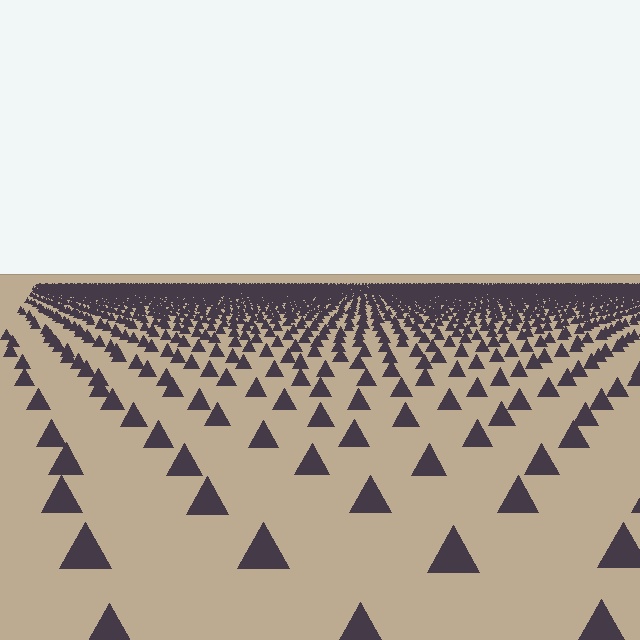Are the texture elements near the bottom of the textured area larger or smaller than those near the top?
Larger. Near the bottom, elements are closer to the viewer and appear at a bigger on-screen size.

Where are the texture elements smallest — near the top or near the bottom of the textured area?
Near the top.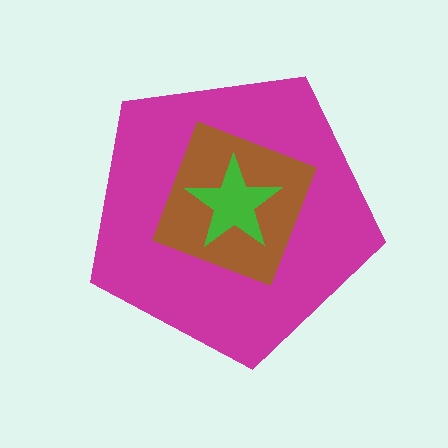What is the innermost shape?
The green star.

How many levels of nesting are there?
3.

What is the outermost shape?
The magenta pentagon.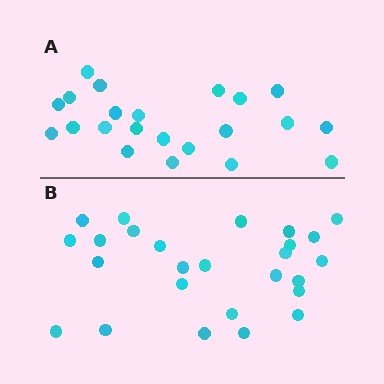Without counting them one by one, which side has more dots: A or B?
Region B (the bottom region) has more dots.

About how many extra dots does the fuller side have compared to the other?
Region B has about 4 more dots than region A.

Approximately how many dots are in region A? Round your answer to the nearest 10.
About 20 dots. (The exact count is 22, which rounds to 20.)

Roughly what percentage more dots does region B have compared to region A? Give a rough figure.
About 20% more.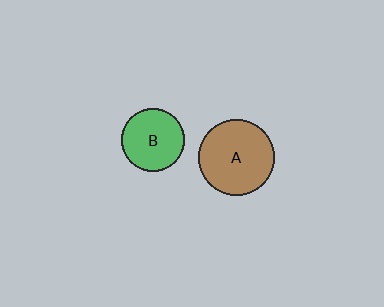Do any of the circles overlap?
No, none of the circles overlap.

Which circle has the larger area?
Circle A (brown).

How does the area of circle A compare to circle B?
Approximately 1.4 times.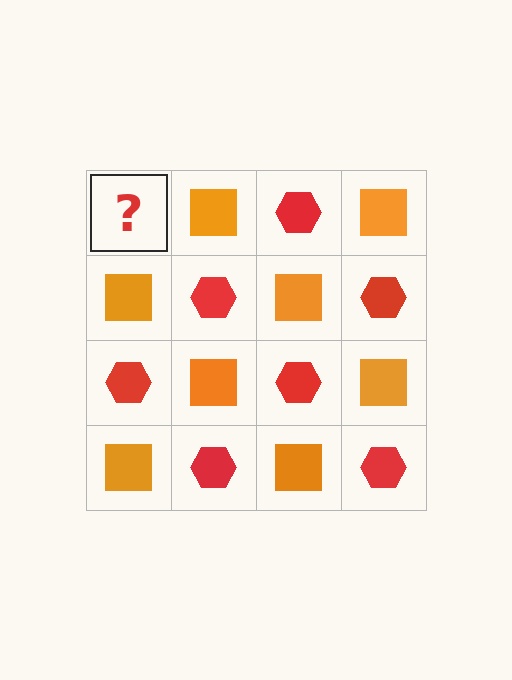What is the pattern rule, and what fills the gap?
The rule is that it alternates red hexagon and orange square in a checkerboard pattern. The gap should be filled with a red hexagon.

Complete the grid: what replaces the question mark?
The question mark should be replaced with a red hexagon.